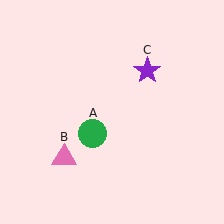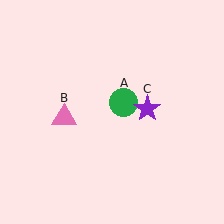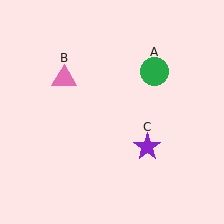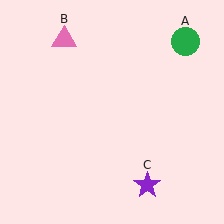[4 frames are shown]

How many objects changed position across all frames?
3 objects changed position: green circle (object A), pink triangle (object B), purple star (object C).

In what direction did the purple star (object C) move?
The purple star (object C) moved down.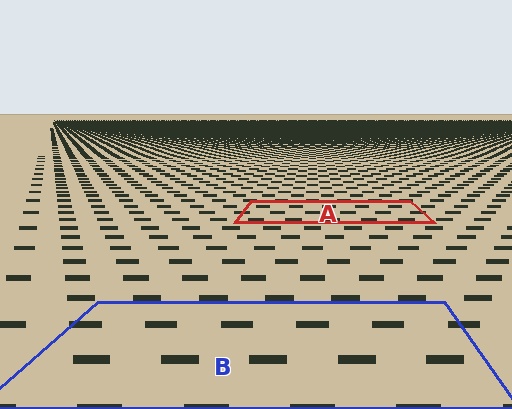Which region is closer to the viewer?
Region B is closer. The texture elements there are larger and more spread out.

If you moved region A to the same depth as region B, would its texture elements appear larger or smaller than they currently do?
They would appear larger. At a closer depth, the same texture elements are projected at a bigger on-screen size.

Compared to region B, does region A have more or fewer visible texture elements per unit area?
Region A has more texture elements per unit area — they are packed more densely because it is farther away.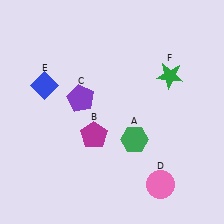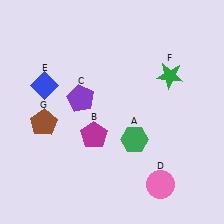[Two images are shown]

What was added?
A brown pentagon (G) was added in Image 2.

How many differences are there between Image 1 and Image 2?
There is 1 difference between the two images.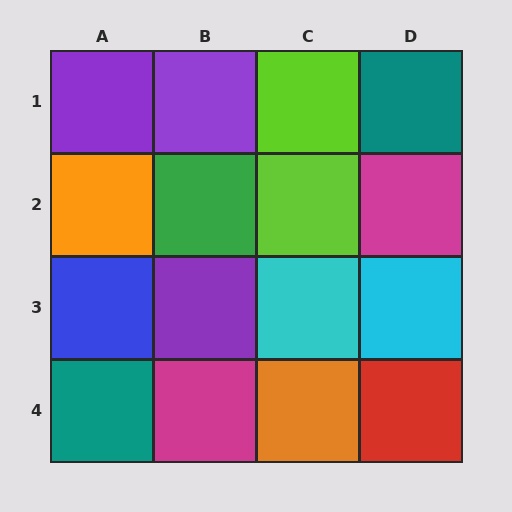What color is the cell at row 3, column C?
Cyan.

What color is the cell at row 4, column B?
Magenta.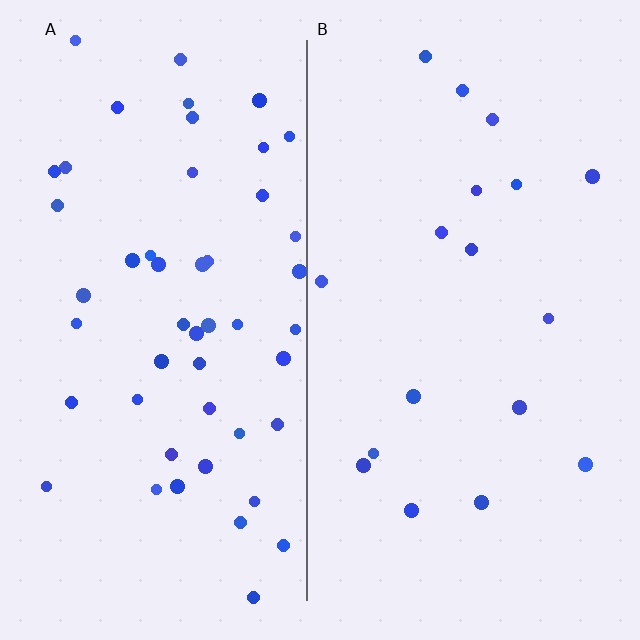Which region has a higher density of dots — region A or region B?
A (the left).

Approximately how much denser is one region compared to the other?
Approximately 2.8× — region A over region B.